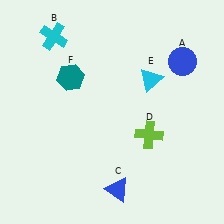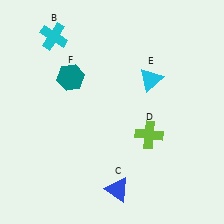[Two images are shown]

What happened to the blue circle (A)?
The blue circle (A) was removed in Image 2. It was in the top-right area of Image 1.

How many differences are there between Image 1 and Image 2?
There is 1 difference between the two images.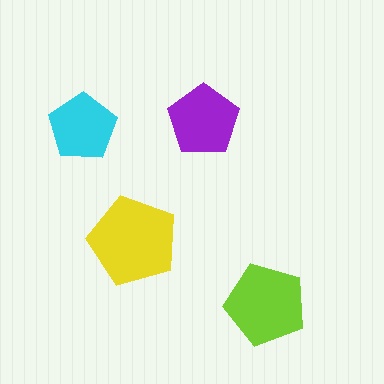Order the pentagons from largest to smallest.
the yellow one, the lime one, the purple one, the cyan one.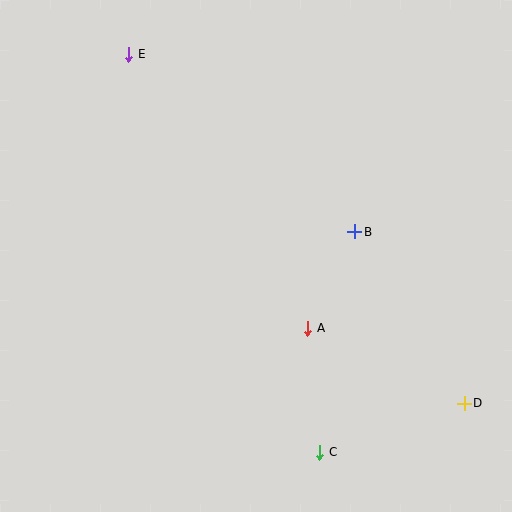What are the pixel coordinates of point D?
Point D is at (464, 403).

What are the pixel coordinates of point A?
Point A is at (308, 328).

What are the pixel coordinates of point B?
Point B is at (355, 232).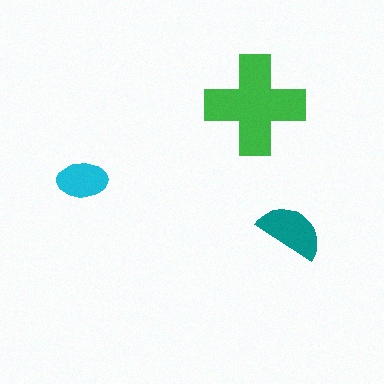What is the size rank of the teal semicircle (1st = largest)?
2nd.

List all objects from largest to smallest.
The green cross, the teal semicircle, the cyan ellipse.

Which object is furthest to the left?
The cyan ellipse is leftmost.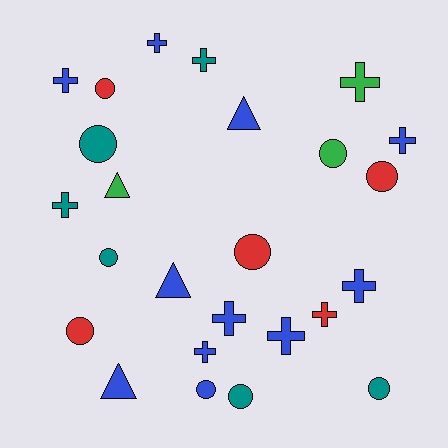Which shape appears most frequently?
Cross, with 11 objects.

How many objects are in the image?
There are 25 objects.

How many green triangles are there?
There is 1 green triangle.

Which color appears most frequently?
Blue, with 11 objects.